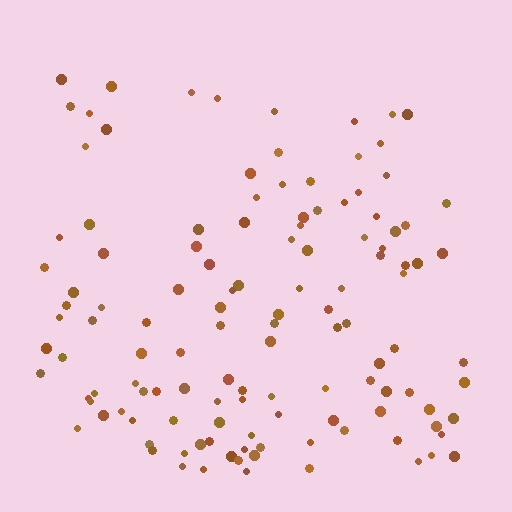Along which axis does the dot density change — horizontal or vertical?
Vertical.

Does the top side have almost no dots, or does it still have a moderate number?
Still a moderate number, just noticeably fewer than the bottom.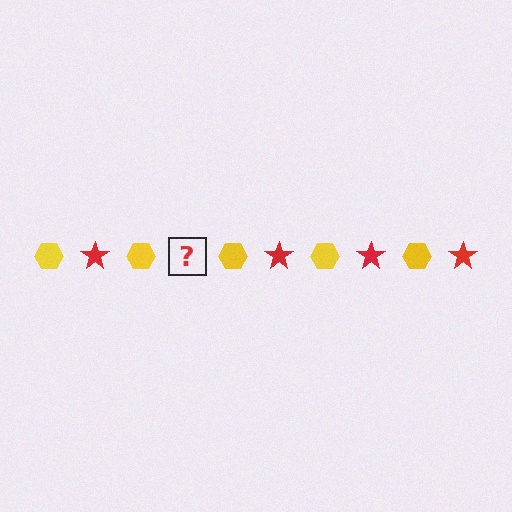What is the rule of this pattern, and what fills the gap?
The rule is that the pattern alternates between yellow hexagon and red star. The gap should be filled with a red star.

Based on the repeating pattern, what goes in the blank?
The blank should be a red star.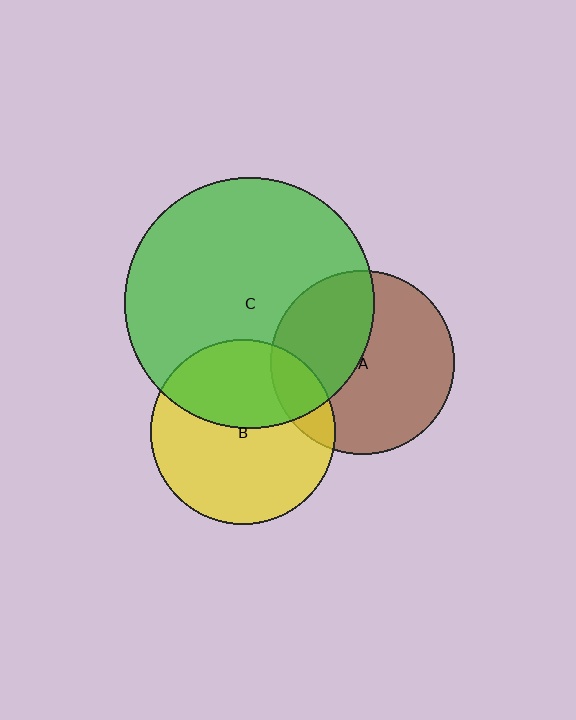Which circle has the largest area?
Circle C (green).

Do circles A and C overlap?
Yes.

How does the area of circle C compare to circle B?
Approximately 1.8 times.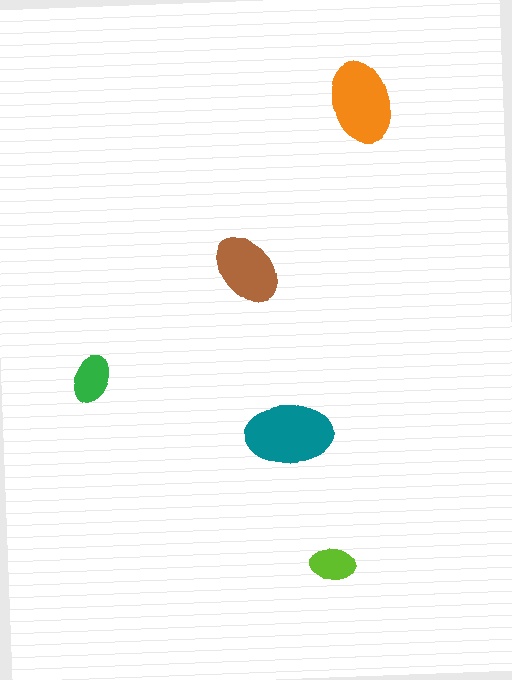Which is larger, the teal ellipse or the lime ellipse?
The teal one.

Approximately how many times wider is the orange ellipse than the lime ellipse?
About 2 times wider.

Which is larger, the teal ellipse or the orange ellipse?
The teal one.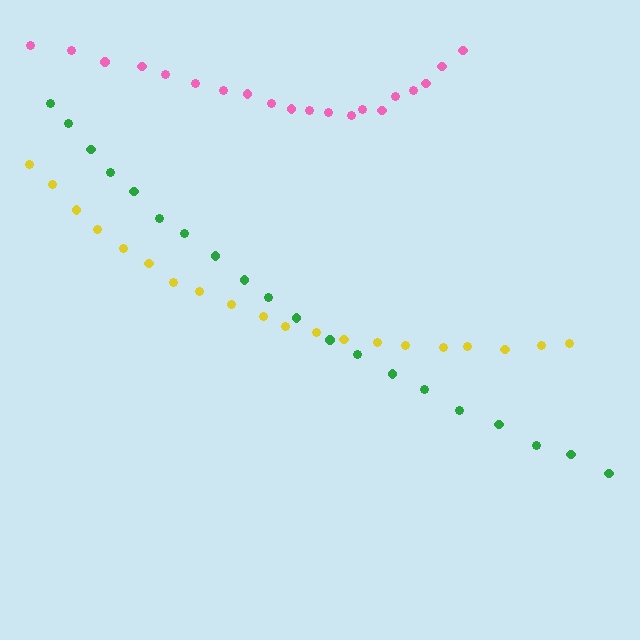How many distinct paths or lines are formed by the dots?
There are 3 distinct paths.